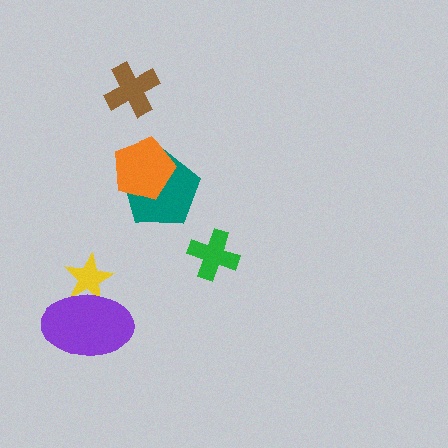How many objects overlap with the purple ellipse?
1 object overlaps with the purple ellipse.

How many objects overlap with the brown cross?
0 objects overlap with the brown cross.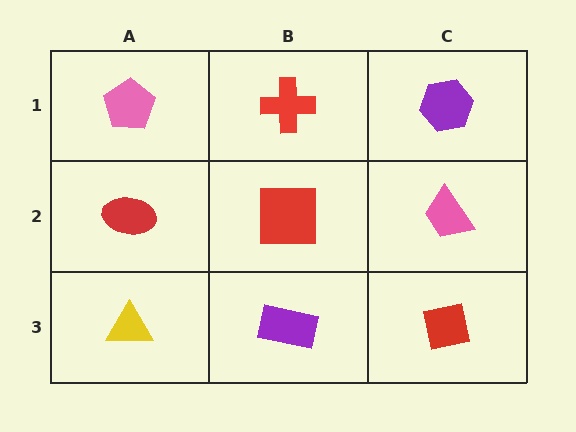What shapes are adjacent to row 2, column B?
A red cross (row 1, column B), a purple rectangle (row 3, column B), a red ellipse (row 2, column A), a pink trapezoid (row 2, column C).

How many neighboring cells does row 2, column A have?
3.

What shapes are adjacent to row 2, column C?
A purple hexagon (row 1, column C), a red square (row 3, column C), a red square (row 2, column B).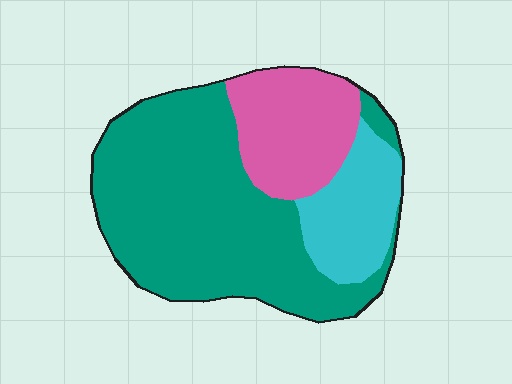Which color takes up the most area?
Teal, at roughly 60%.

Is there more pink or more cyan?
Pink.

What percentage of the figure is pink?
Pink covers about 20% of the figure.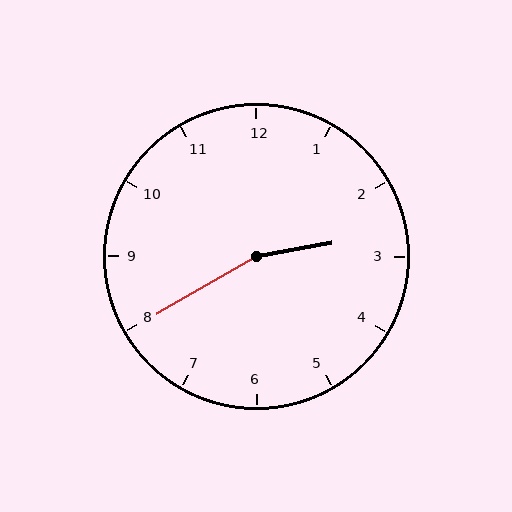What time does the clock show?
2:40.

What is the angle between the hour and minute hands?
Approximately 160 degrees.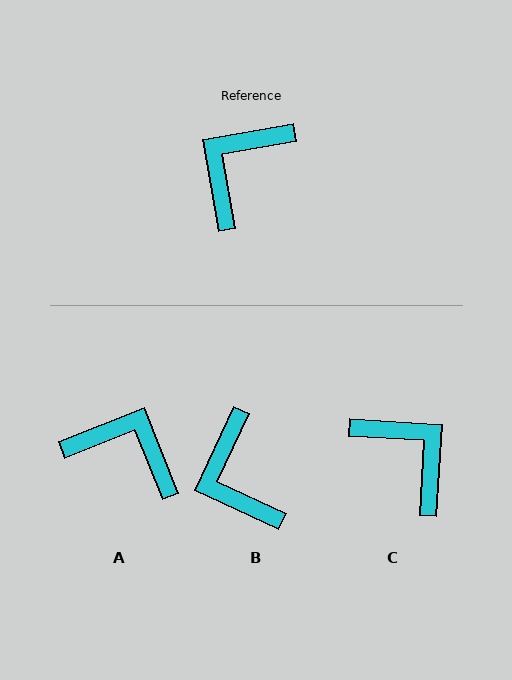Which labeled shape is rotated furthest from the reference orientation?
C, about 103 degrees away.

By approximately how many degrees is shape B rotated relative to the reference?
Approximately 55 degrees counter-clockwise.